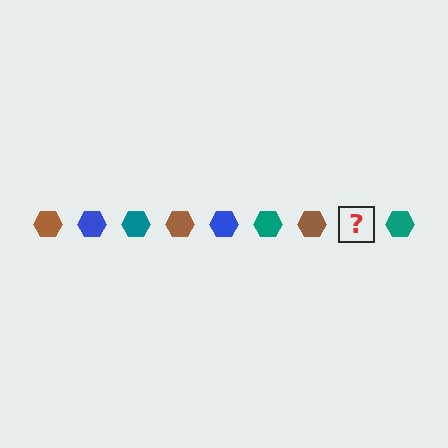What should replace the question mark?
The question mark should be replaced with a blue hexagon.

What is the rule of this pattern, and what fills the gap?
The rule is that the pattern cycles through brown, blue, teal hexagons. The gap should be filled with a blue hexagon.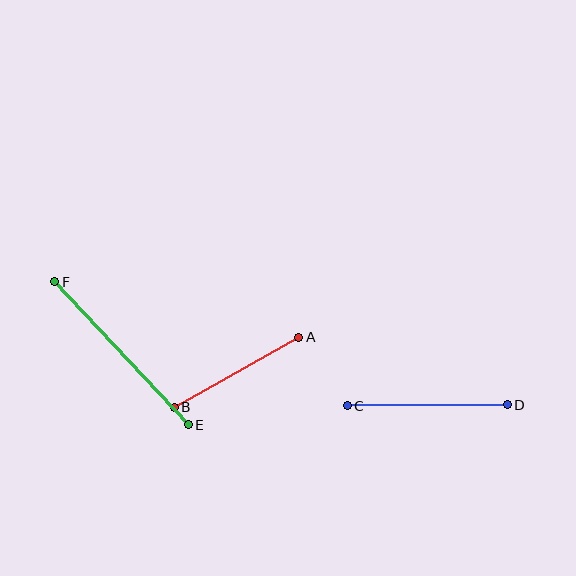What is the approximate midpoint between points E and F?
The midpoint is at approximately (121, 353) pixels.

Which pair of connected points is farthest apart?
Points E and F are farthest apart.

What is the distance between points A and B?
The distance is approximately 143 pixels.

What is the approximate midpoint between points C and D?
The midpoint is at approximately (427, 405) pixels.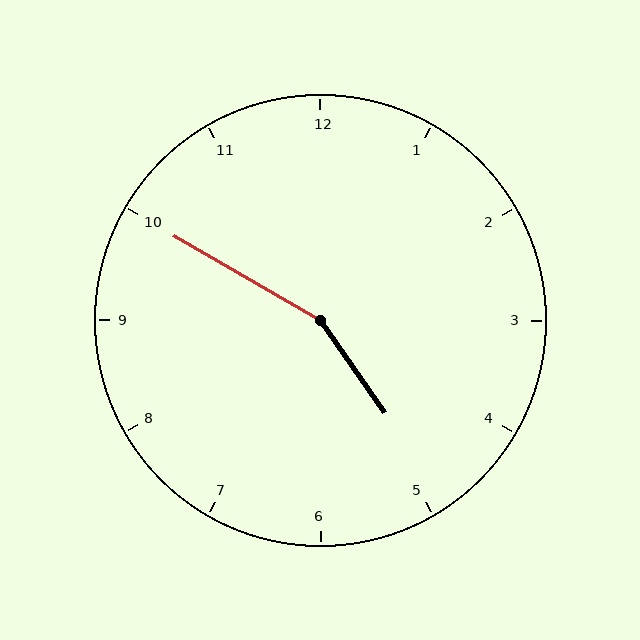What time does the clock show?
4:50.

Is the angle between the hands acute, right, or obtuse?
It is obtuse.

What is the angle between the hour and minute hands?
Approximately 155 degrees.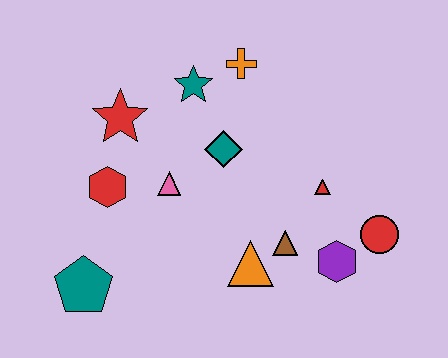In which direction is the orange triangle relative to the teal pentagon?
The orange triangle is to the right of the teal pentagon.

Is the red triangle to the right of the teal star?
Yes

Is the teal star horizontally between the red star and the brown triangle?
Yes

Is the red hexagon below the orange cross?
Yes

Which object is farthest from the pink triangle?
The red circle is farthest from the pink triangle.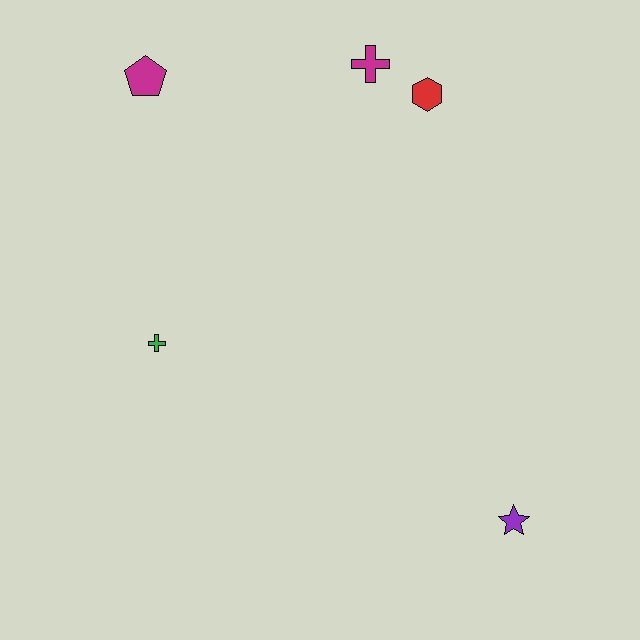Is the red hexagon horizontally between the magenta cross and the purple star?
Yes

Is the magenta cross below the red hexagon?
No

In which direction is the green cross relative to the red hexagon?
The green cross is to the left of the red hexagon.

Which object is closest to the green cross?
The magenta pentagon is closest to the green cross.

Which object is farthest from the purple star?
The magenta pentagon is farthest from the purple star.